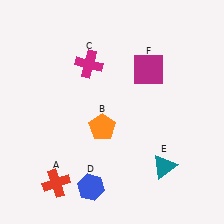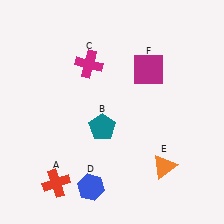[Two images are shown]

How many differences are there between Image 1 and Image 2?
There are 2 differences between the two images.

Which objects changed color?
B changed from orange to teal. E changed from teal to orange.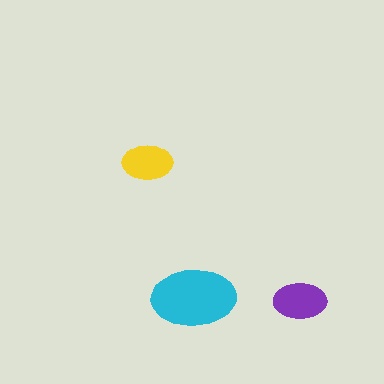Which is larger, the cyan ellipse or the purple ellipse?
The cyan one.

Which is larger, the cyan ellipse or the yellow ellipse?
The cyan one.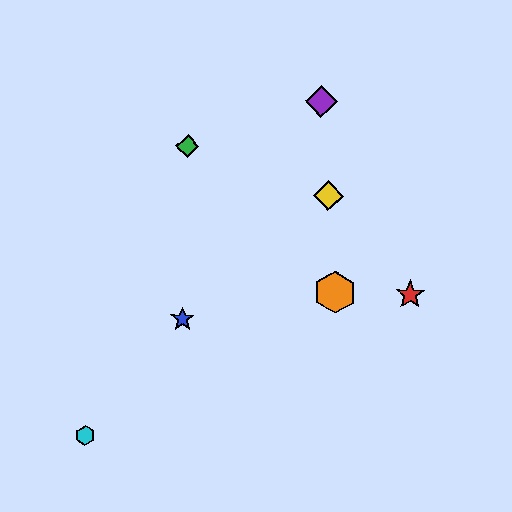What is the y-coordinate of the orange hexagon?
The orange hexagon is at y≈292.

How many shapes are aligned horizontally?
2 shapes (the red star, the orange hexagon) are aligned horizontally.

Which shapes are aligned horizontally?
The red star, the orange hexagon are aligned horizontally.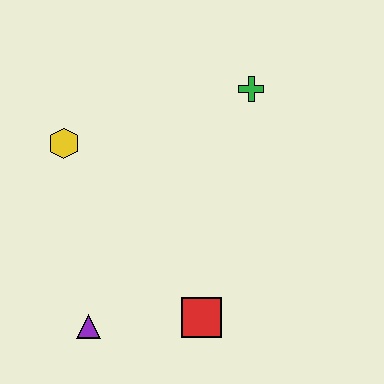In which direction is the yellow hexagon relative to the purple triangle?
The yellow hexagon is above the purple triangle.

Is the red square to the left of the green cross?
Yes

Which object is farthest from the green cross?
The purple triangle is farthest from the green cross.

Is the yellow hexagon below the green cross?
Yes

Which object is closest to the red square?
The purple triangle is closest to the red square.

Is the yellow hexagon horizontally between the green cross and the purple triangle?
No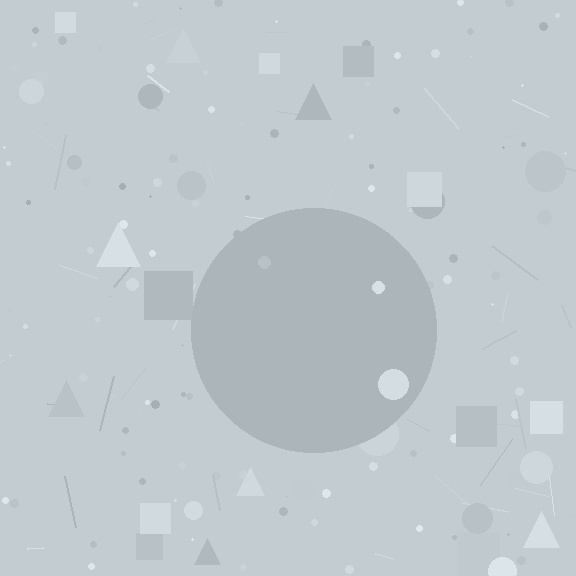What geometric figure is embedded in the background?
A circle is embedded in the background.